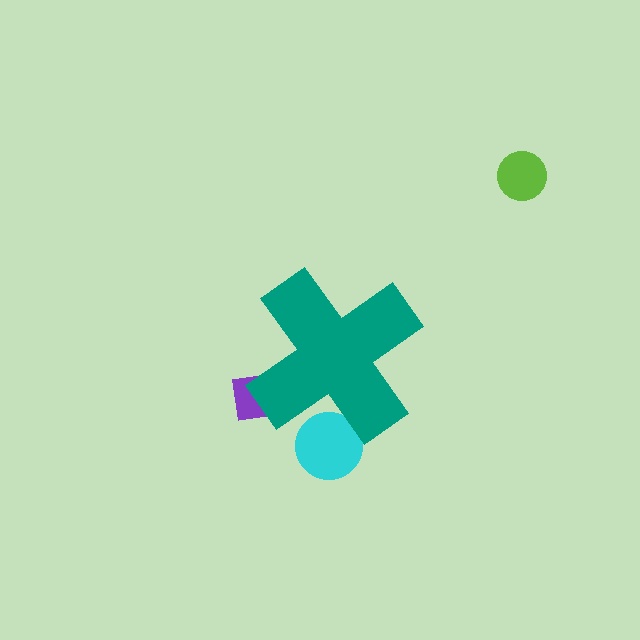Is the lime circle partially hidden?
No, the lime circle is fully visible.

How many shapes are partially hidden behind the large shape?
2 shapes are partially hidden.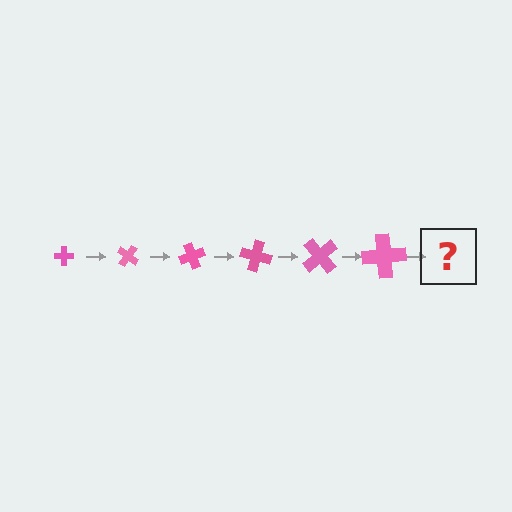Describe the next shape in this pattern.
It should be a cross, larger than the previous one and rotated 210 degrees from the start.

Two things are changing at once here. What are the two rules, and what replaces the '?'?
The two rules are that the cross grows larger each step and it rotates 35 degrees each step. The '?' should be a cross, larger than the previous one and rotated 210 degrees from the start.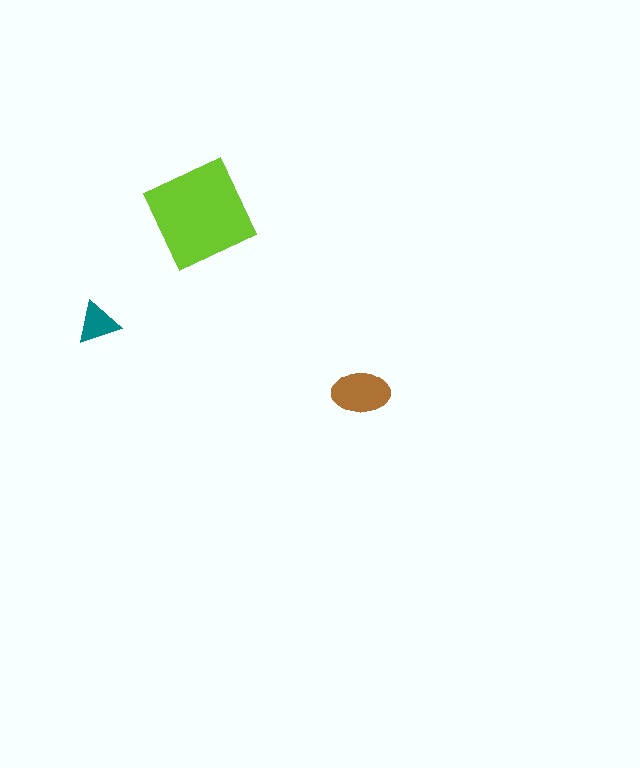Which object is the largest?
The lime square.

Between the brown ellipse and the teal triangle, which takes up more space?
The brown ellipse.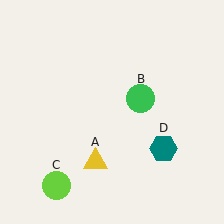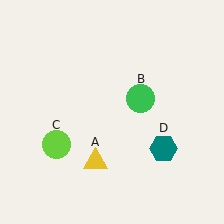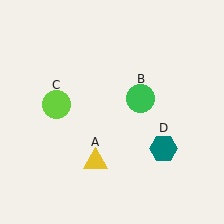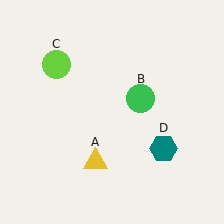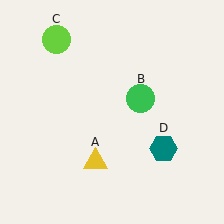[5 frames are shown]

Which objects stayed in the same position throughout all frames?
Yellow triangle (object A) and green circle (object B) and teal hexagon (object D) remained stationary.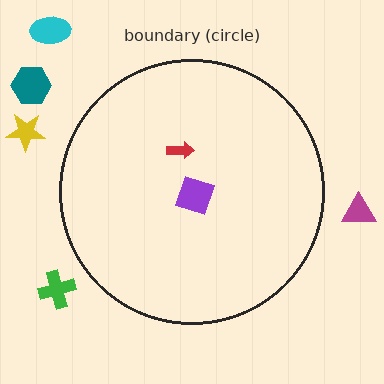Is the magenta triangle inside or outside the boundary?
Outside.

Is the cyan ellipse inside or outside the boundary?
Outside.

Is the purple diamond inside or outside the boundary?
Inside.